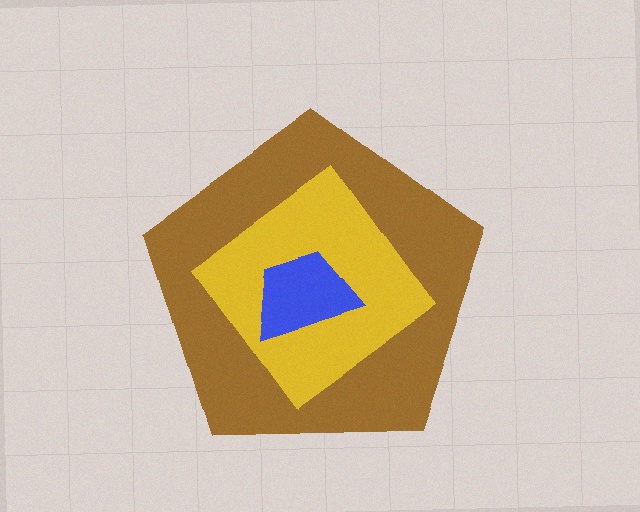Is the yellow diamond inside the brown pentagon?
Yes.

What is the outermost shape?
The brown pentagon.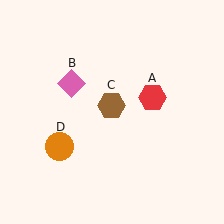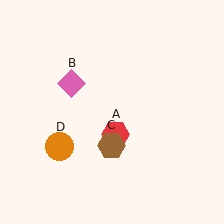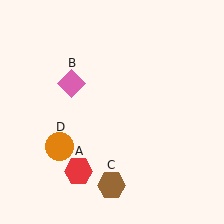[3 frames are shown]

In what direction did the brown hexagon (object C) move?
The brown hexagon (object C) moved down.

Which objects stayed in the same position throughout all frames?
Pink diamond (object B) and orange circle (object D) remained stationary.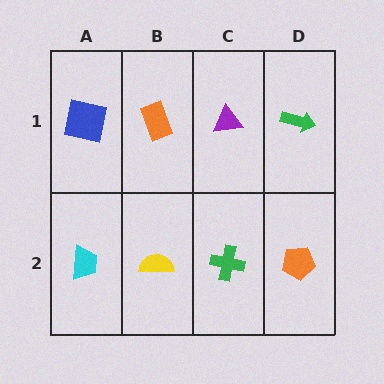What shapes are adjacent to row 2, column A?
A blue square (row 1, column A), a yellow semicircle (row 2, column B).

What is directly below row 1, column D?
An orange pentagon.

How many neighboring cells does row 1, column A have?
2.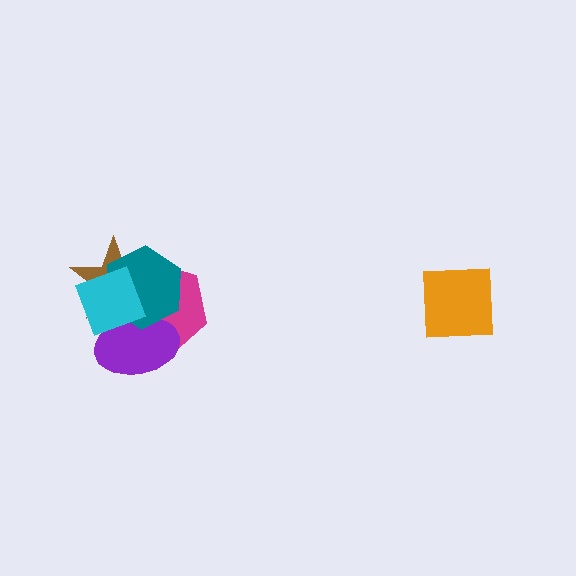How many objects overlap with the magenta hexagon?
4 objects overlap with the magenta hexagon.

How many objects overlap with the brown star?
4 objects overlap with the brown star.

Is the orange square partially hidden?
No, no other shape covers it.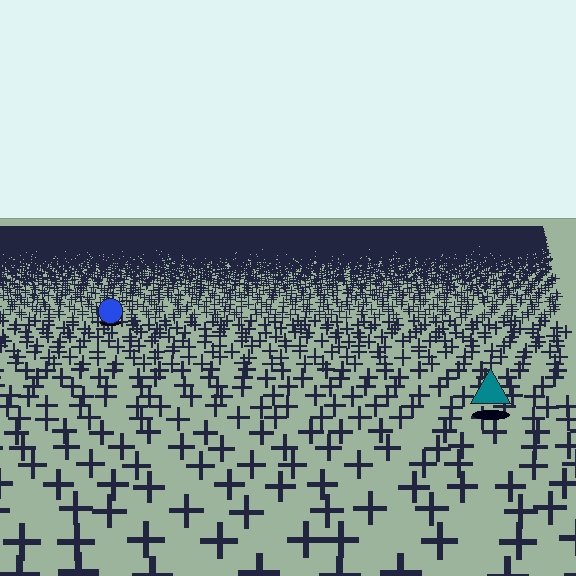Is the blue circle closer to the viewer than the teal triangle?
No. The teal triangle is closer — you can tell from the texture gradient: the ground texture is coarser near it.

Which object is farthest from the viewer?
The blue circle is farthest from the viewer. It appears smaller and the ground texture around it is denser.